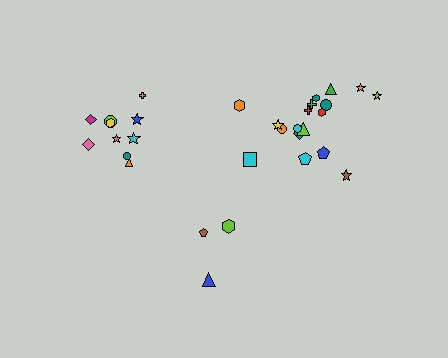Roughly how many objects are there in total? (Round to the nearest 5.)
Roughly 30 objects in total.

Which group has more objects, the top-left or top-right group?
The top-right group.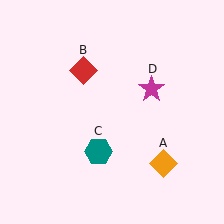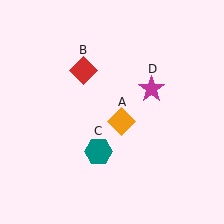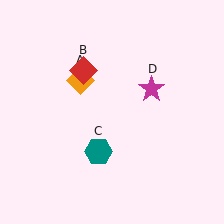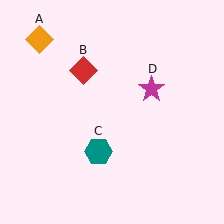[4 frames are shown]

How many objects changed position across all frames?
1 object changed position: orange diamond (object A).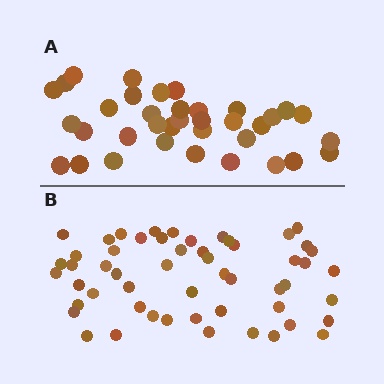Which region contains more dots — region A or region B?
Region B (the bottom region) has more dots.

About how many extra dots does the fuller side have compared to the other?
Region B has approximately 20 more dots than region A.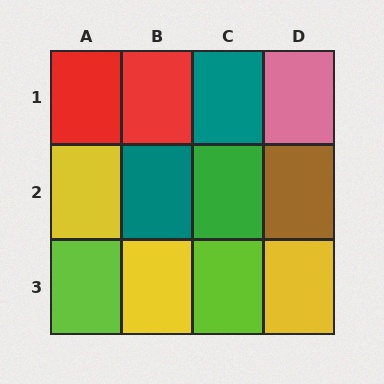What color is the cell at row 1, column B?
Red.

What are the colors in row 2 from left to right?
Yellow, teal, green, brown.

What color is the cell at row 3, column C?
Lime.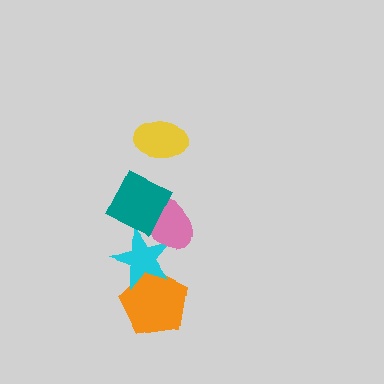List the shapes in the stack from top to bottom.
From top to bottom: the yellow ellipse, the teal square, the pink ellipse, the cyan star, the orange pentagon.